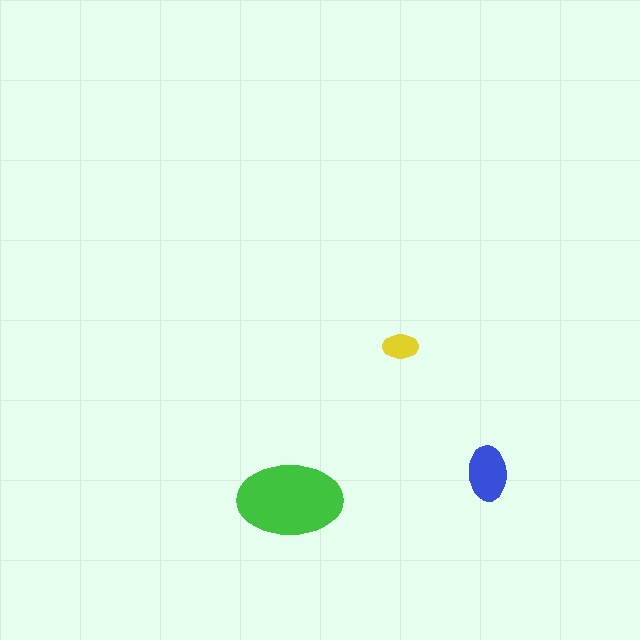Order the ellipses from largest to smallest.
the green one, the blue one, the yellow one.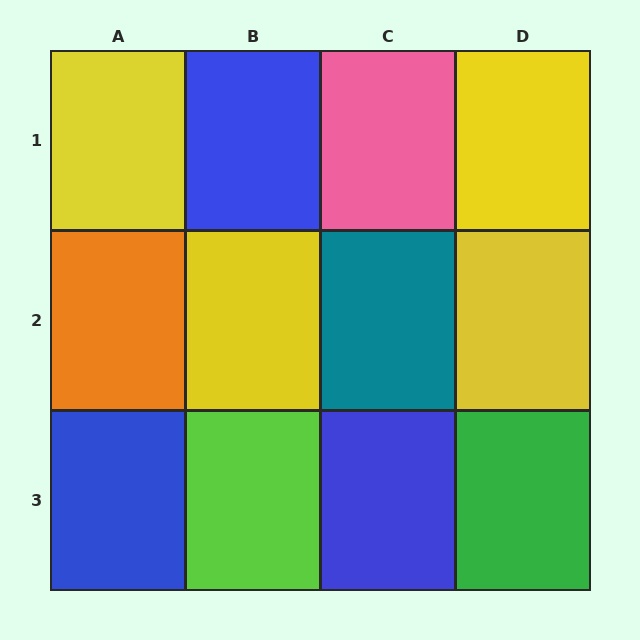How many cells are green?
1 cell is green.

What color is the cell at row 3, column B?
Lime.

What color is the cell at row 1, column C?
Pink.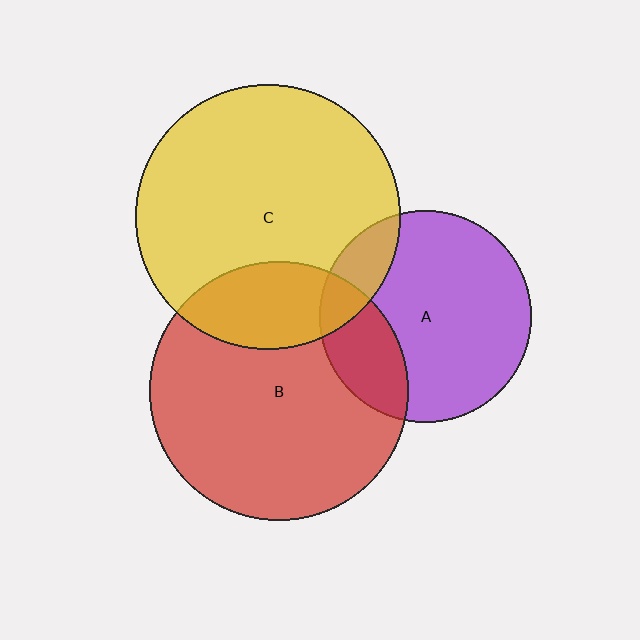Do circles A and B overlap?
Yes.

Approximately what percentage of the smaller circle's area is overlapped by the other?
Approximately 25%.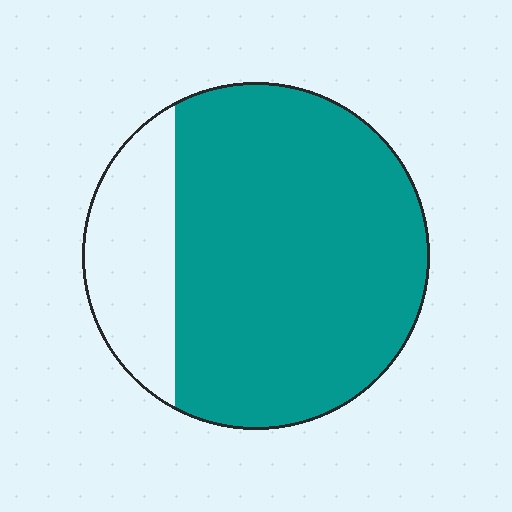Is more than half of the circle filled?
Yes.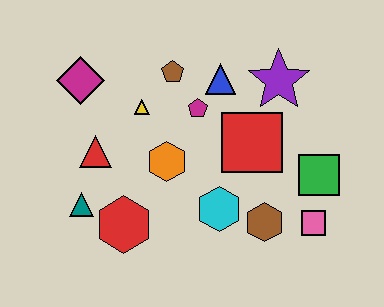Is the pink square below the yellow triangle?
Yes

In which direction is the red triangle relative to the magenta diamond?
The red triangle is below the magenta diamond.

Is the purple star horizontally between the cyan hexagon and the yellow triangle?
No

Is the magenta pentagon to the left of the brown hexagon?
Yes